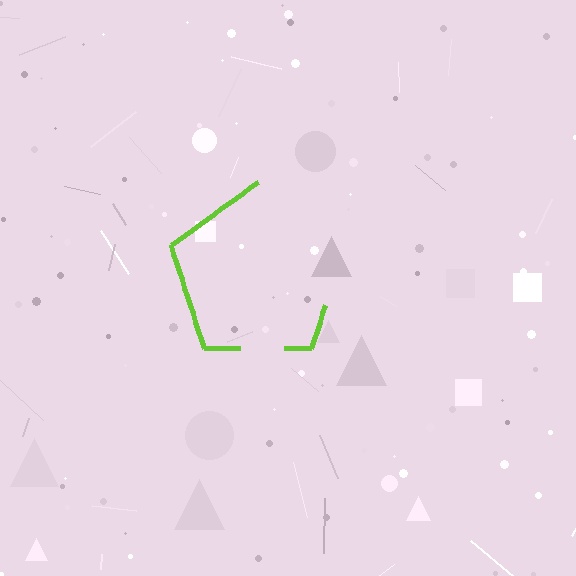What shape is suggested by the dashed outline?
The dashed outline suggests a pentagon.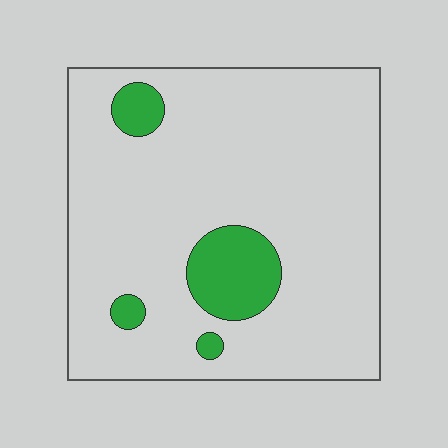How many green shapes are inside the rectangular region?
4.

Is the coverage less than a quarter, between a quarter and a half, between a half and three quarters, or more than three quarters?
Less than a quarter.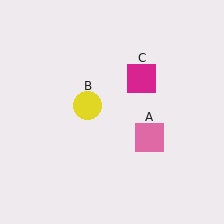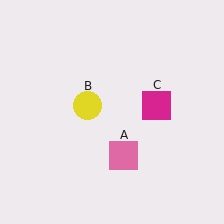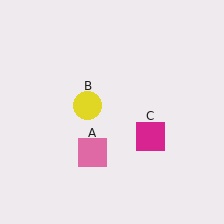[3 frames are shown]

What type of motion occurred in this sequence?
The pink square (object A), magenta square (object C) rotated clockwise around the center of the scene.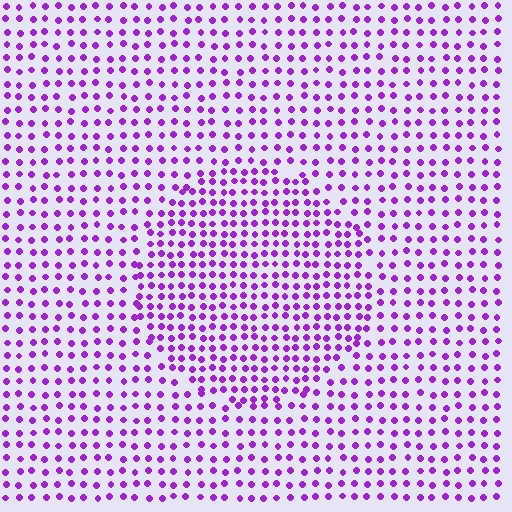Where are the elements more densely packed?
The elements are more densely packed inside the circle boundary.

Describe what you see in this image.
The image contains small purple elements arranged at two different densities. A circle-shaped region is visible where the elements are more densely packed than the surrounding area.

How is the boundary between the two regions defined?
The boundary is defined by a change in element density (approximately 1.5x ratio). All elements are the same color, size, and shape.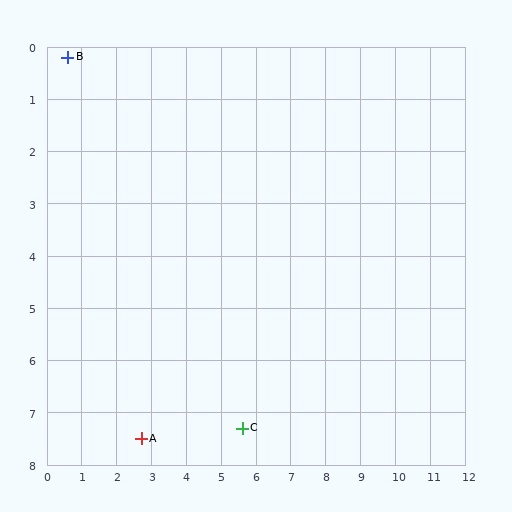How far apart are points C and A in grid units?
Points C and A are about 2.9 grid units apart.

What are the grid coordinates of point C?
Point C is at approximately (5.6, 7.3).